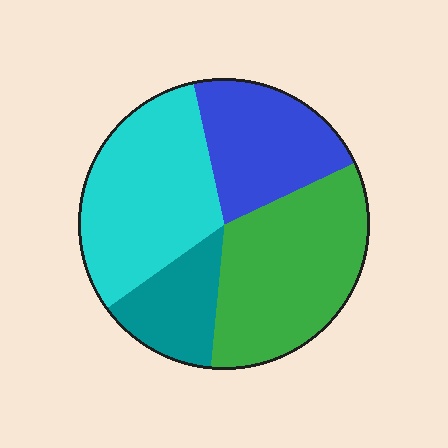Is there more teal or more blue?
Blue.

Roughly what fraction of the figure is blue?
Blue takes up between a sixth and a third of the figure.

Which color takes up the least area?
Teal, at roughly 15%.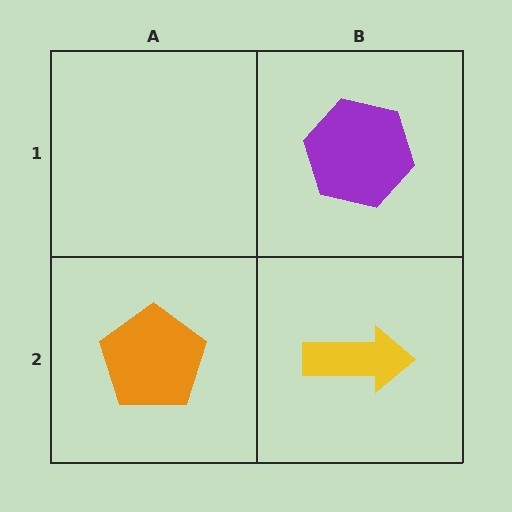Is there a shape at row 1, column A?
No, that cell is empty.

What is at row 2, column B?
A yellow arrow.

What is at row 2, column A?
An orange pentagon.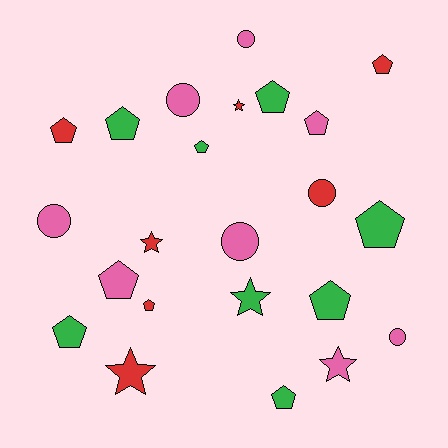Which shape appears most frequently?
Pentagon, with 12 objects.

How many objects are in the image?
There are 23 objects.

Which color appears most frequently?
Pink, with 8 objects.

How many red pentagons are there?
There are 3 red pentagons.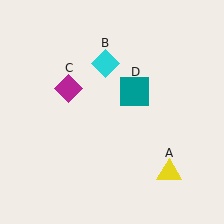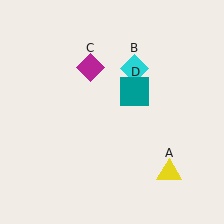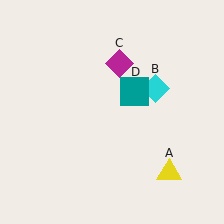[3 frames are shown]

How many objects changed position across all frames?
2 objects changed position: cyan diamond (object B), magenta diamond (object C).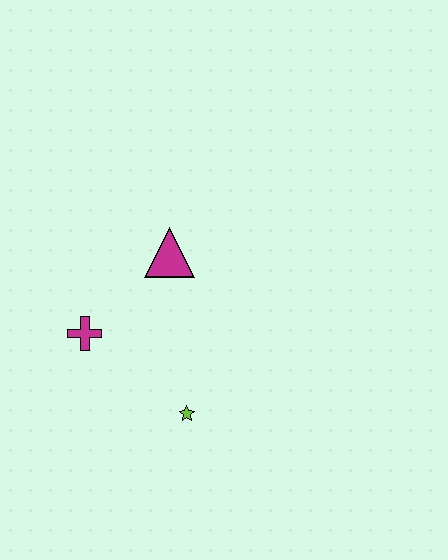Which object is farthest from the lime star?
The magenta triangle is farthest from the lime star.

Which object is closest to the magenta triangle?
The magenta cross is closest to the magenta triangle.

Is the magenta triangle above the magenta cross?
Yes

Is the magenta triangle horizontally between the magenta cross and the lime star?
Yes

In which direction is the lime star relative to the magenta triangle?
The lime star is below the magenta triangle.